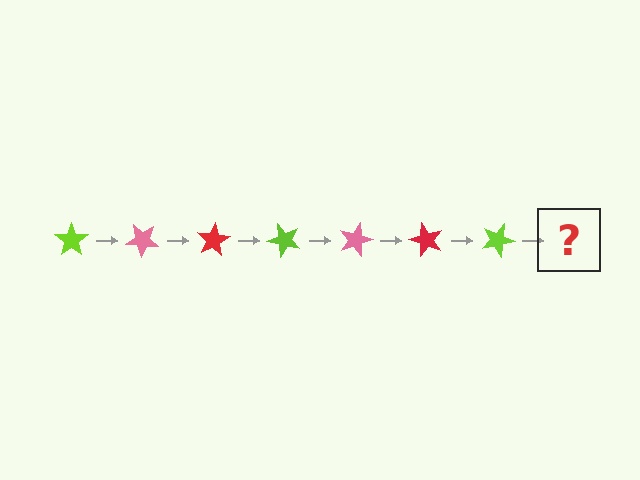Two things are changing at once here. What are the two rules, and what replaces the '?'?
The two rules are that it rotates 40 degrees each step and the color cycles through lime, pink, and red. The '?' should be a pink star, rotated 280 degrees from the start.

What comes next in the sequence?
The next element should be a pink star, rotated 280 degrees from the start.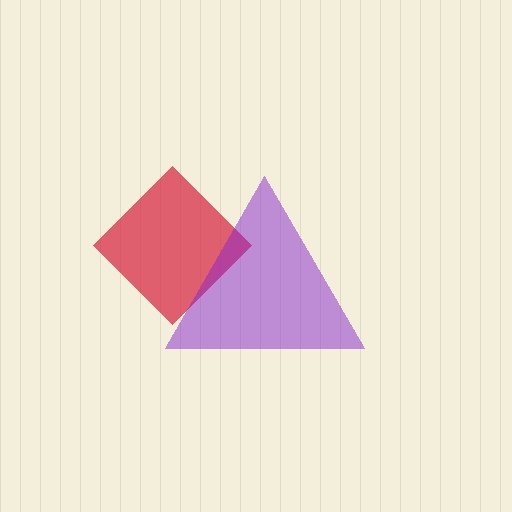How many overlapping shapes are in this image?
There are 2 overlapping shapes in the image.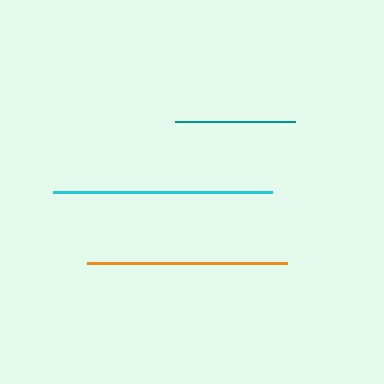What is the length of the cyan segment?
The cyan segment is approximately 220 pixels long.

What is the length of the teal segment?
The teal segment is approximately 121 pixels long.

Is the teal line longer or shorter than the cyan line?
The cyan line is longer than the teal line.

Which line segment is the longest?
The cyan line is the longest at approximately 220 pixels.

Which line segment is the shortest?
The teal line is the shortest at approximately 121 pixels.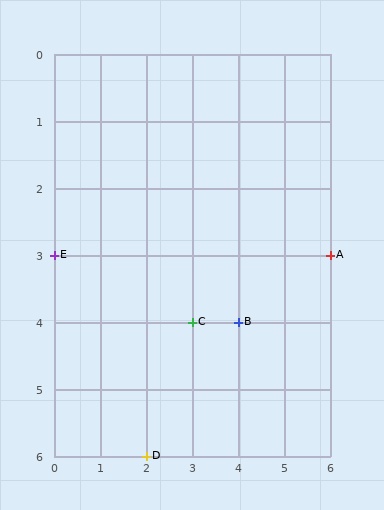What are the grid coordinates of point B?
Point B is at grid coordinates (4, 4).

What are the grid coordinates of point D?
Point D is at grid coordinates (2, 6).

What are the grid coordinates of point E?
Point E is at grid coordinates (0, 3).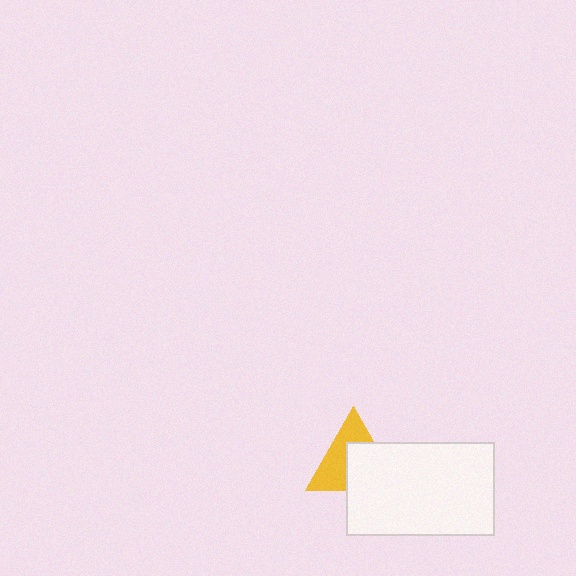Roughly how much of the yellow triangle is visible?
About half of it is visible (roughly 49%).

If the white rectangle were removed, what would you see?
You would see the complete yellow triangle.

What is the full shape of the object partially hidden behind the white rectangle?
The partially hidden object is a yellow triangle.